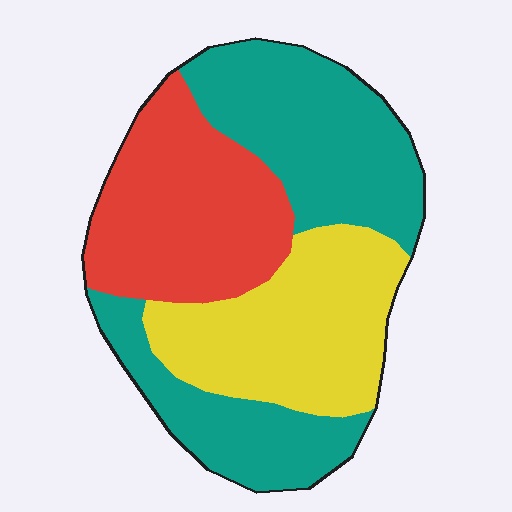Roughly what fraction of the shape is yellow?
Yellow covers 28% of the shape.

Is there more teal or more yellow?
Teal.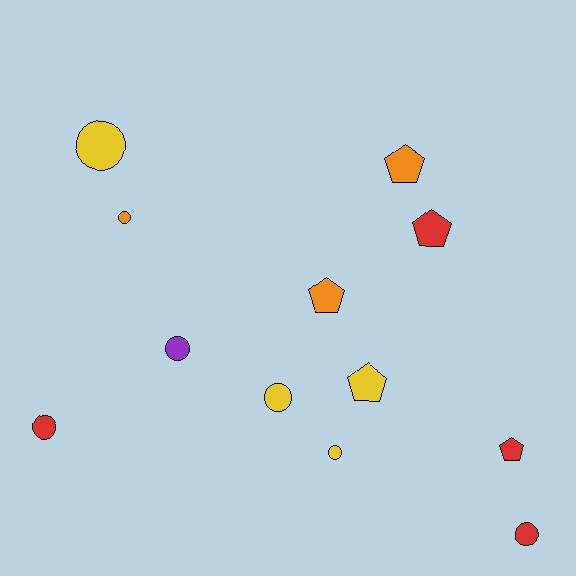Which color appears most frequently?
Yellow, with 4 objects.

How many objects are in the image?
There are 12 objects.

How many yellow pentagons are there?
There is 1 yellow pentagon.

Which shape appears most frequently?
Circle, with 7 objects.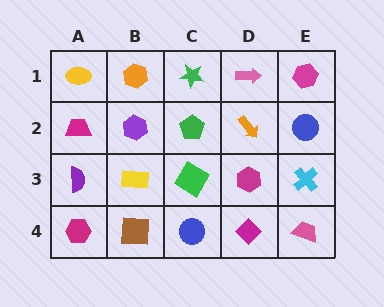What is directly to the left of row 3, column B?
A purple semicircle.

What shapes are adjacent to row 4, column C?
A green diamond (row 3, column C), a brown square (row 4, column B), a magenta diamond (row 4, column D).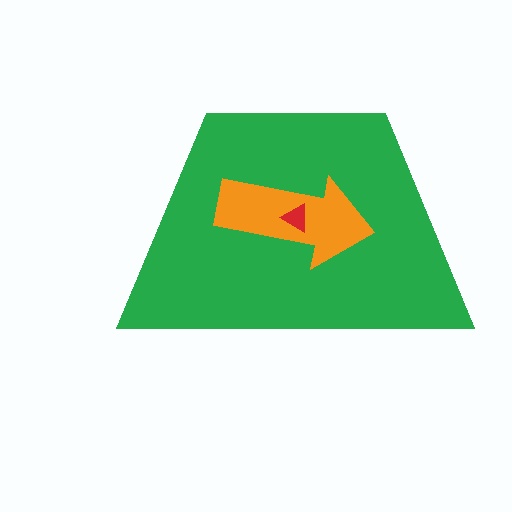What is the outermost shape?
The green trapezoid.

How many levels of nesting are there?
3.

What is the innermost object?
The red triangle.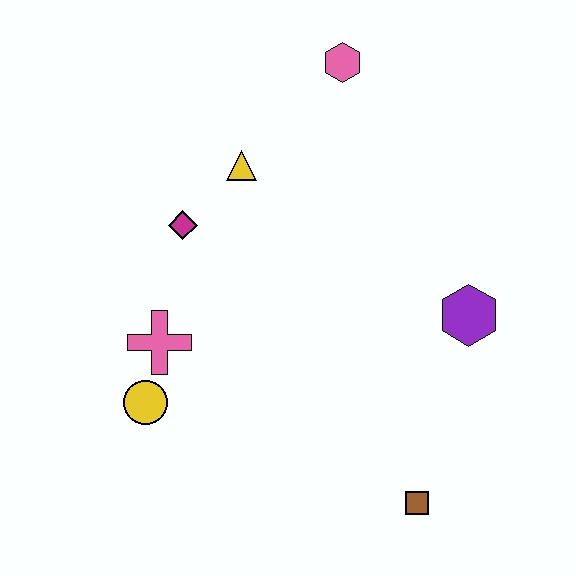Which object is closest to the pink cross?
The yellow circle is closest to the pink cross.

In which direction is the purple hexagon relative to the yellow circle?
The purple hexagon is to the right of the yellow circle.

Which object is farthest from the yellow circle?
The pink hexagon is farthest from the yellow circle.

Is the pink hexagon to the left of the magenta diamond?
No